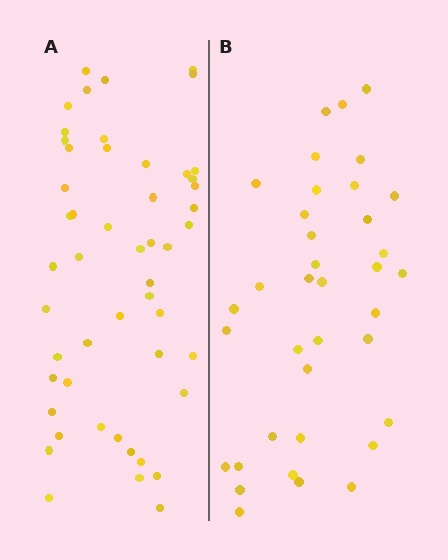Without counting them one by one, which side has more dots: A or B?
Region A (the left region) has more dots.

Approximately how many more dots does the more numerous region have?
Region A has approximately 15 more dots than region B.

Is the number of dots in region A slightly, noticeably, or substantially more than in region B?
Region A has noticeably more, but not dramatically so. The ratio is roughly 1.4 to 1.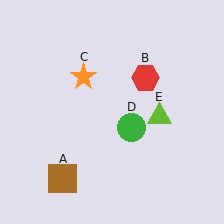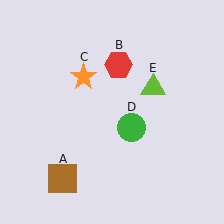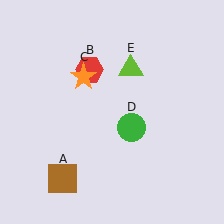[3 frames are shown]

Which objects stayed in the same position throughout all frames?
Brown square (object A) and orange star (object C) and green circle (object D) remained stationary.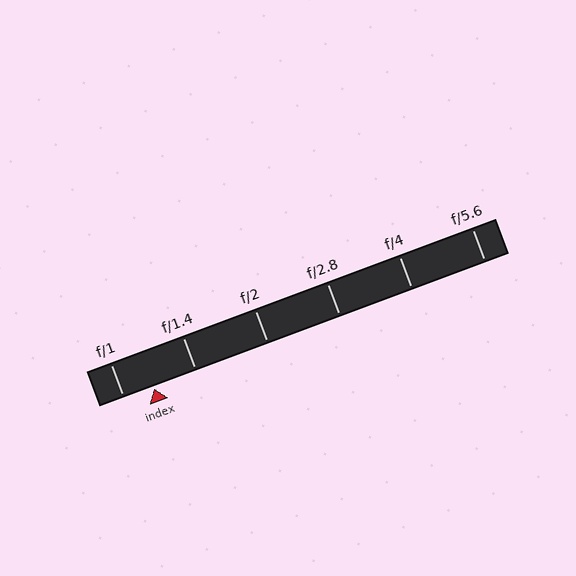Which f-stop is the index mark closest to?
The index mark is closest to f/1.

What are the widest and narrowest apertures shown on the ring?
The widest aperture shown is f/1 and the narrowest is f/5.6.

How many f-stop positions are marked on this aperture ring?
There are 6 f-stop positions marked.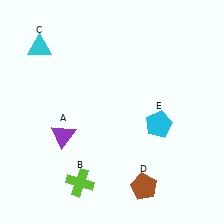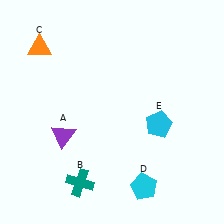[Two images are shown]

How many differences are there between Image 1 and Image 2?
There are 3 differences between the two images.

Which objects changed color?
B changed from lime to teal. C changed from cyan to orange. D changed from brown to cyan.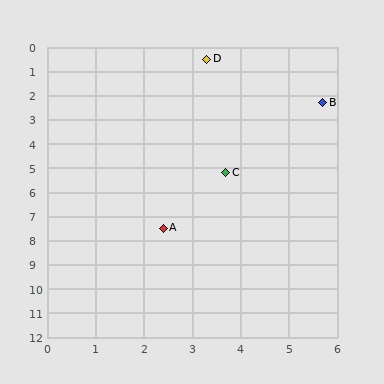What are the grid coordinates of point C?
Point C is at approximately (3.7, 5.2).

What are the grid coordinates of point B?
Point B is at approximately (5.7, 2.3).